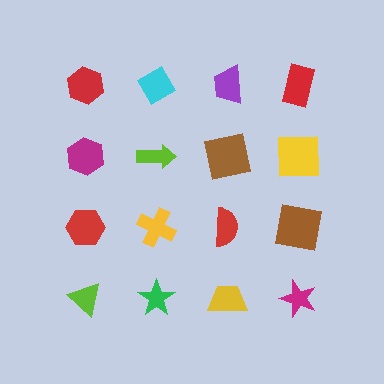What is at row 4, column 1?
A lime triangle.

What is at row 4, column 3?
A yellow trapezoid.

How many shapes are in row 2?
4 shapes.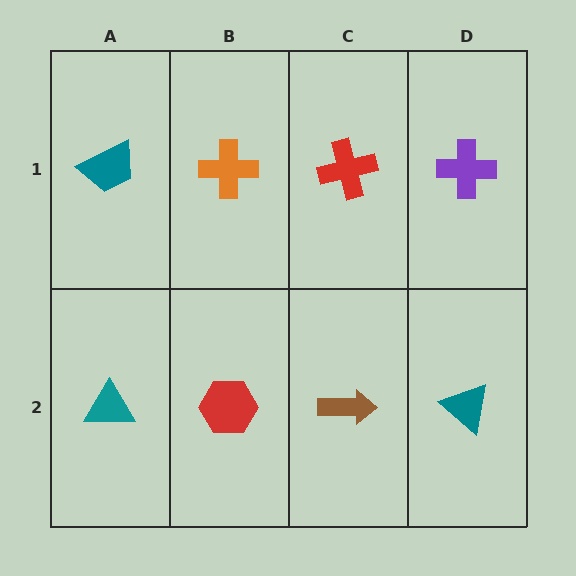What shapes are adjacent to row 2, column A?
A teal trapezoid (row 1, column A), a red hexagon (row 2, column B).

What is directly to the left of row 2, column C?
A red hexagon.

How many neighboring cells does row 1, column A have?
2.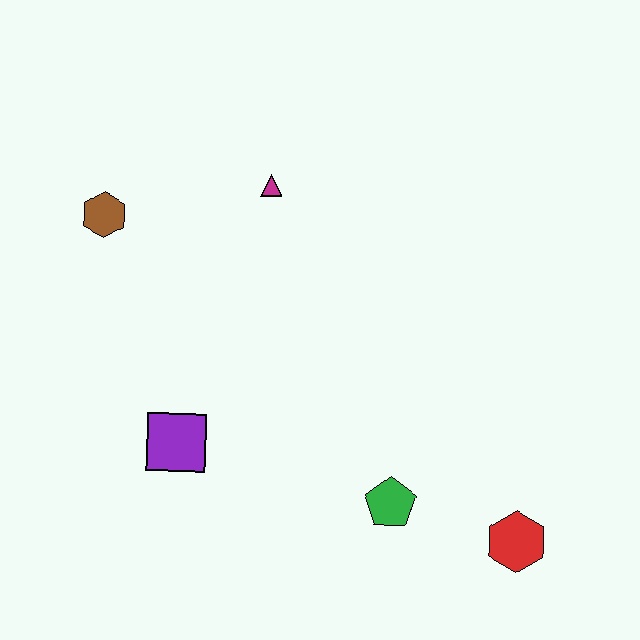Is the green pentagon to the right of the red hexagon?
No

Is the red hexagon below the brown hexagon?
Yes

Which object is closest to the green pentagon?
The red hexagon is closest to the green pentagon.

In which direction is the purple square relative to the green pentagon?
The purple square is to the left of the green pentagon.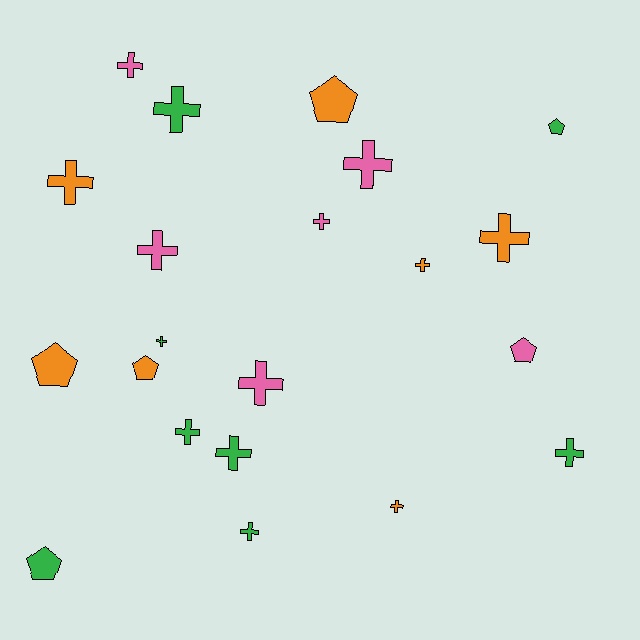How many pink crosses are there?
There are 5 pink crosses.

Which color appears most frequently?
Green, with 8 objects.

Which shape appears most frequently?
Cross, with 15 objects.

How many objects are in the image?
There are 21 objects.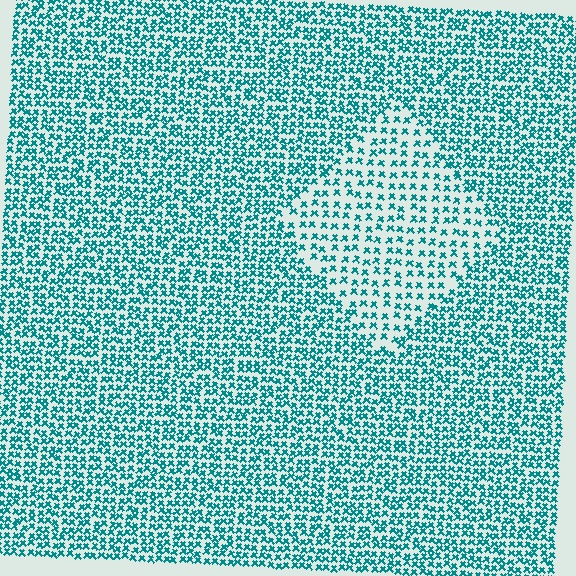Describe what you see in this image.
The image contains small teal elements arranged at two different densities. A diamond-shaped region is visible where the elements are less densely packed than the surrounding area.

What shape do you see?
I see a diamond.